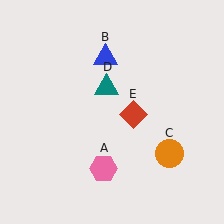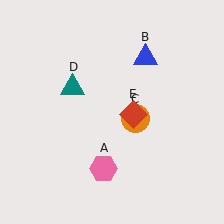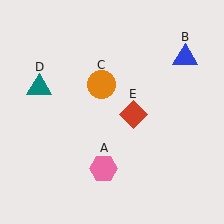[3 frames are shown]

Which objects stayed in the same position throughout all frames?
Pink hexagon (object A) and red diamond (object E) remained stationary.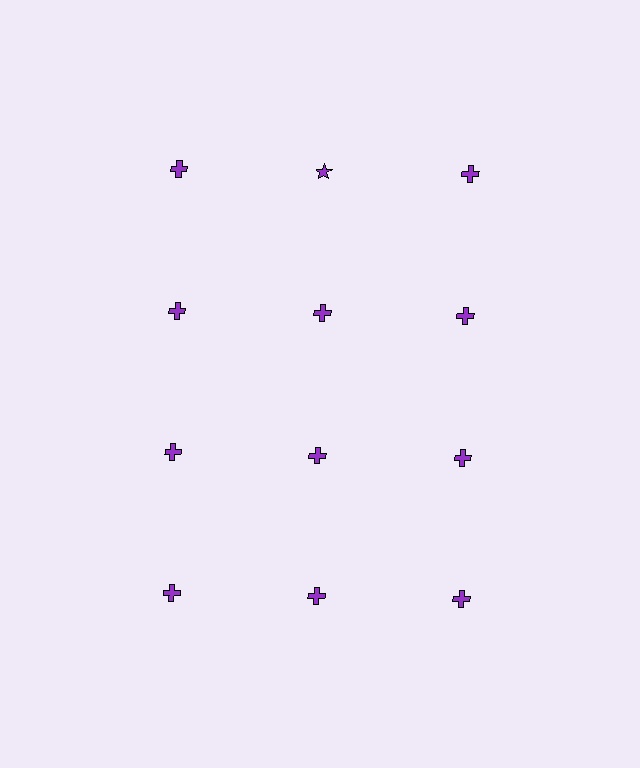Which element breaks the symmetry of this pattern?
The purple star in the top row, second from left column breaks the symmetry. All other shapes are purple crosses.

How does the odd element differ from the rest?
It has a different shape: star instead of cross.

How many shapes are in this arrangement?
There are 12 shapes arranged in a grid pattern.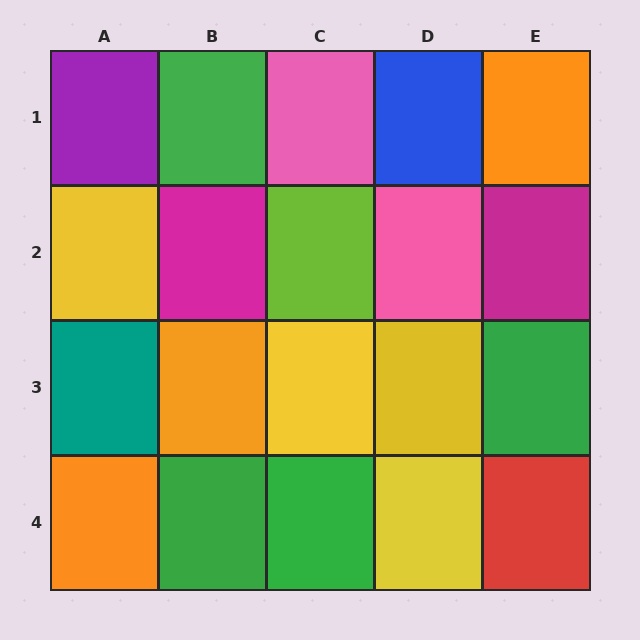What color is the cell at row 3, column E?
Green.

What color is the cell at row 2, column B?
Magenta.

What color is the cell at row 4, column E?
Red.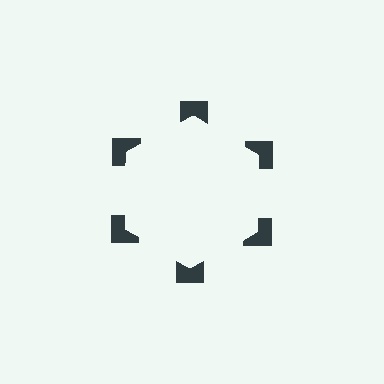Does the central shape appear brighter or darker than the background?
It typically appears slightly brighter than the background, even though no actual brightness change is drawn.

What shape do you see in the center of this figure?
An illusory hexagon — its edges are inferred from the aligned wedge cuts in the notched squares, not physically drawn.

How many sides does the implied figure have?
6 sides.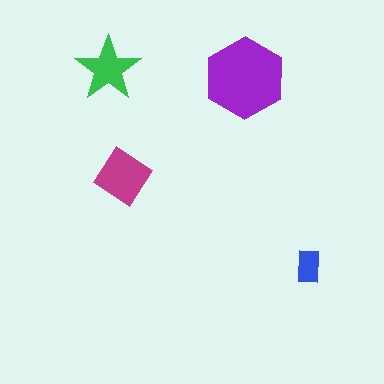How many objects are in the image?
There are 4 objects in the image.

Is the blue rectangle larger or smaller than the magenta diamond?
Smaller.